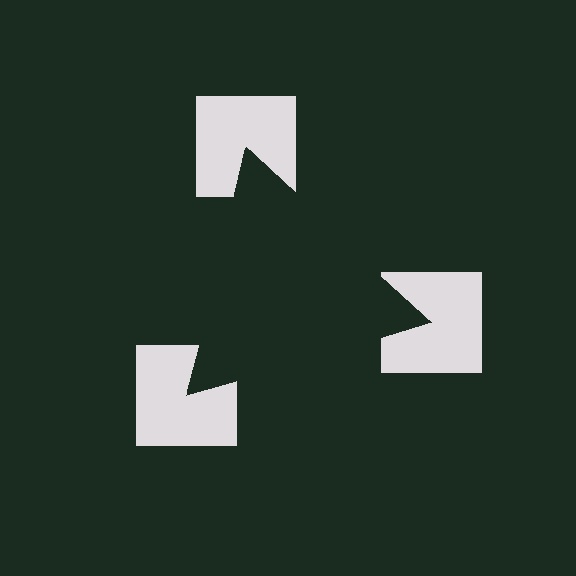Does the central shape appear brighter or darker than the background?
It typically appears slightly darker than the background, even though no actual brightness change is drawn.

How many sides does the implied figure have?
3 sides.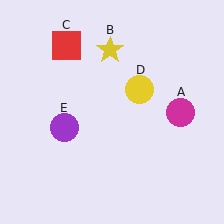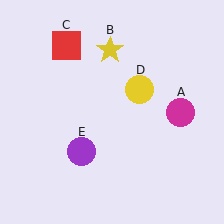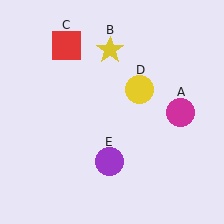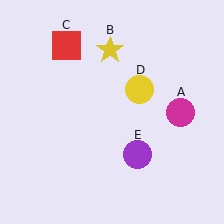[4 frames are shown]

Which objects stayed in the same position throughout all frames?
Magenta circle (object A) and yellow star (object B) and red square (object C) and yellow circle (object D) remained stationary.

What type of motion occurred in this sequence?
The purple circle (object E) rotated counterclockwise around the center of the scene.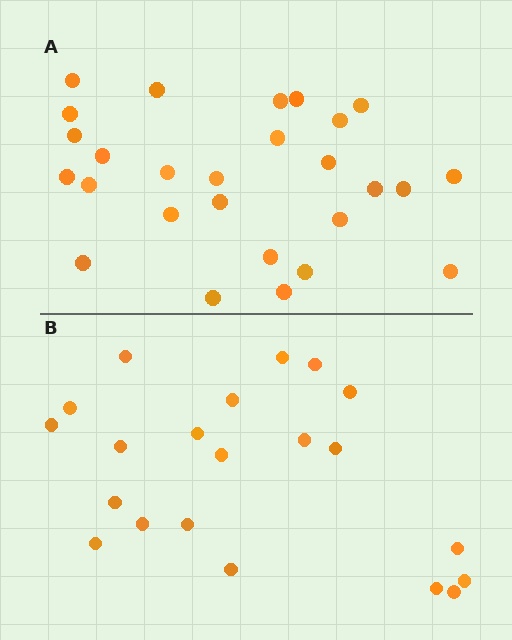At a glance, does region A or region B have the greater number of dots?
Region A (the top region) has more dots.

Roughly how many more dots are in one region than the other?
Region A has about 6 more dots than region B.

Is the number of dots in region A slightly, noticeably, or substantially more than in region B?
Region A has noticeably more, but not dramatically so. The ratio is roughly 1.3 to 1.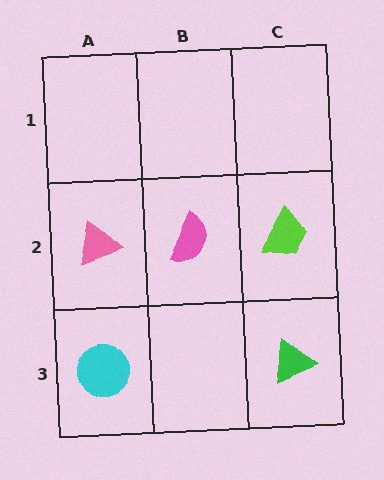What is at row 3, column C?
A green triangle.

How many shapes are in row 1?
0 shapes.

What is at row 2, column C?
A lime trapezoid.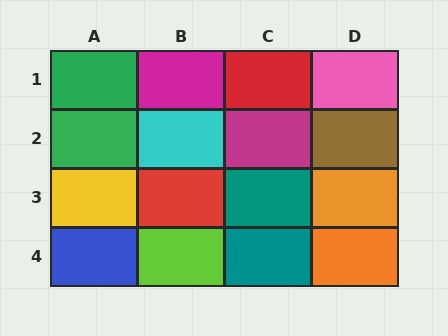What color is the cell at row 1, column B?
Magenta.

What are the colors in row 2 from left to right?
Green, cyan, magenta, brown.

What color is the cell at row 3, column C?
Teal.